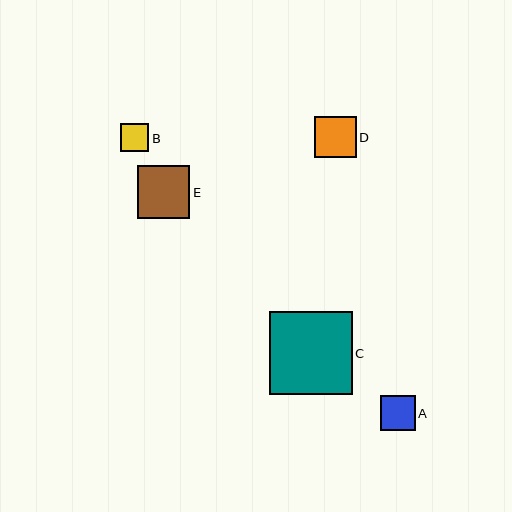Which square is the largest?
Square C is the largest with a size of approximately 83 pixels.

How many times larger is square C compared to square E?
Square C is approximately 1.6 times the size of square E.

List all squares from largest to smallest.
From largest to smallest: C, E, D, A, B.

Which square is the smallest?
Square B is the smallest with a size of approximately 28 pixels.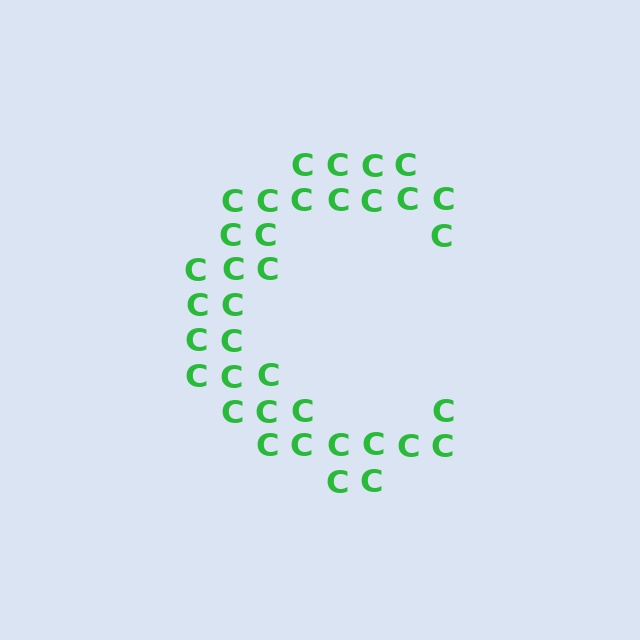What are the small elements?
The small elements are letter C's.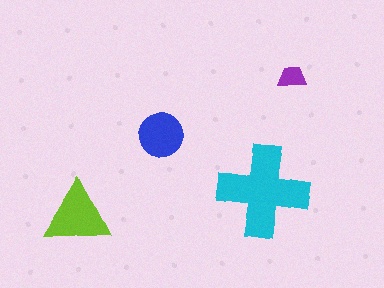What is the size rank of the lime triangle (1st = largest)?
2nd.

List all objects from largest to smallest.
The cyan cross, the lime triangle, the blue circle, the purple trapezoid.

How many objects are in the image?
There are 4 objects in the image.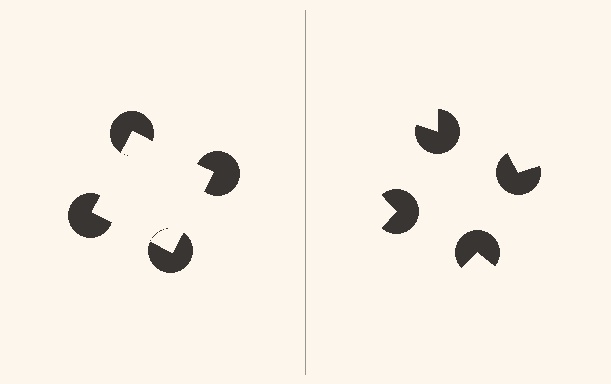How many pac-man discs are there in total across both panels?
8 — 4 on each side.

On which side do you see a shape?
An illusory square appears on the left side. On the right side the wedge cuts are rotated, so no coherent shape forms.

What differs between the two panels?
The pac-man discs are positioned identically on both sides; only the wedge orientations differ. On the left they align to a square; on the right they are misaligned.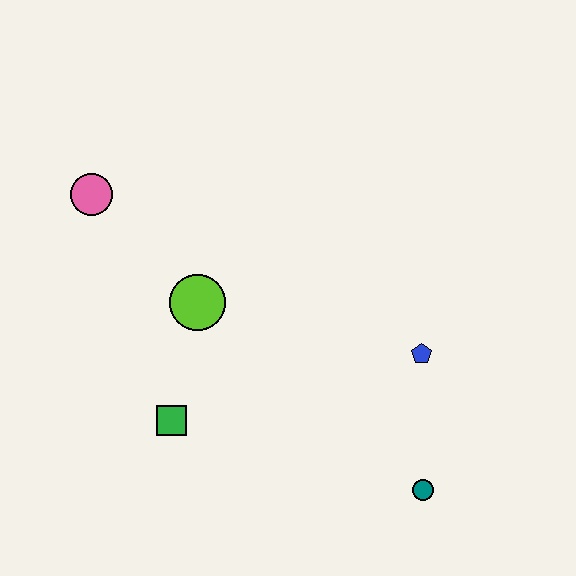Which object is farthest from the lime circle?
The teal circle is farthest from the lime circle.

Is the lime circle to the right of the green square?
Yes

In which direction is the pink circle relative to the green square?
The pink circle is above the green square.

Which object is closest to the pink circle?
The lime circle is closest to the pink circle.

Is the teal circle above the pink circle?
No